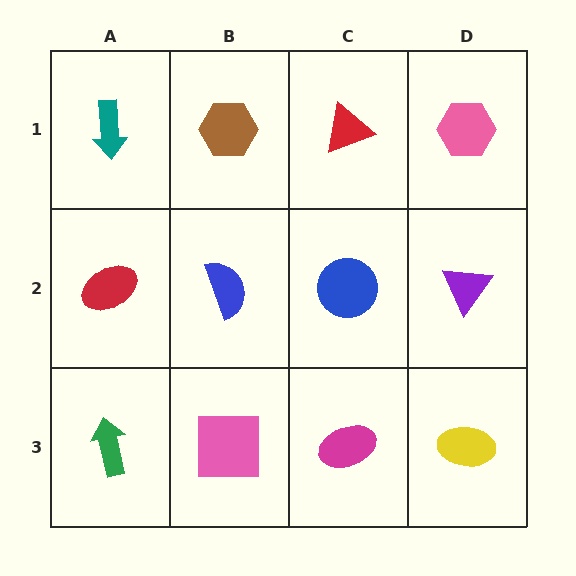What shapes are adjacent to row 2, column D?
A pink hexagon (row 1, column D), a yellow ellipse (row 3, column D), a blue circle (row 2, column C).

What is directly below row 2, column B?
A pink square.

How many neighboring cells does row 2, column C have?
4.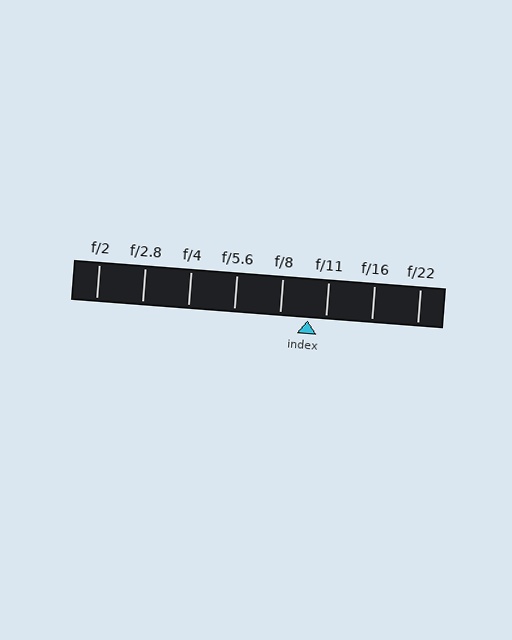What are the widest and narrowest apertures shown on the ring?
The widest aperture shown is f/2 and the narrowest is f/22.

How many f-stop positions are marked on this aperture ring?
There are 8 f-stop positions marked.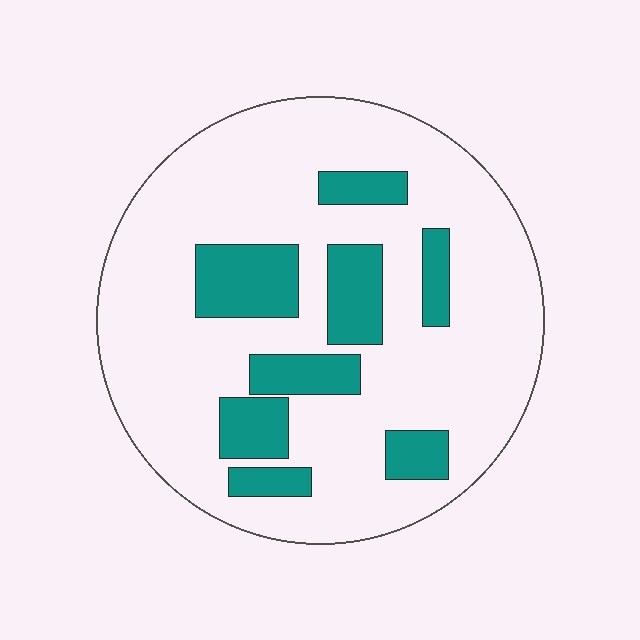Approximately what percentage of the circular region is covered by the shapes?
Approximately 20%.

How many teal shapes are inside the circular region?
8.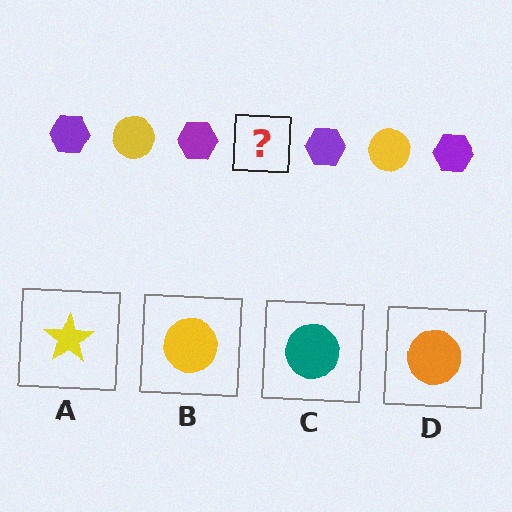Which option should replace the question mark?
Option B.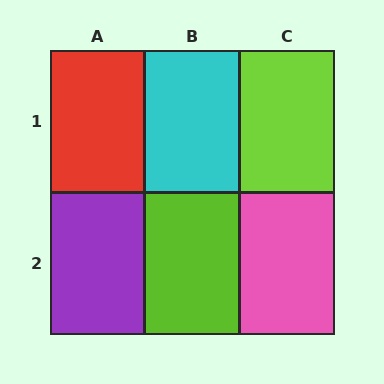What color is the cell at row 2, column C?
Pink.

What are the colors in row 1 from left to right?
Red, cyan, lime.